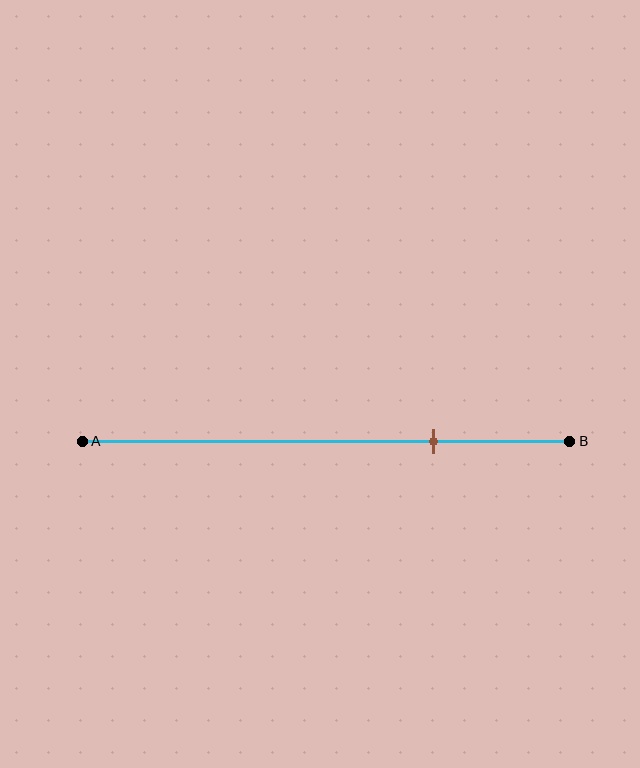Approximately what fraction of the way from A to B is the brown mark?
The brown mark is approximately 70% of the way from A to B.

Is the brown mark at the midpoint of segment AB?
No, the mark is at about 70% from A, not at the 50% midpoint.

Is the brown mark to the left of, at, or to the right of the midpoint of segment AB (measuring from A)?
The brown mark is to the right of the midpoint of segment AB.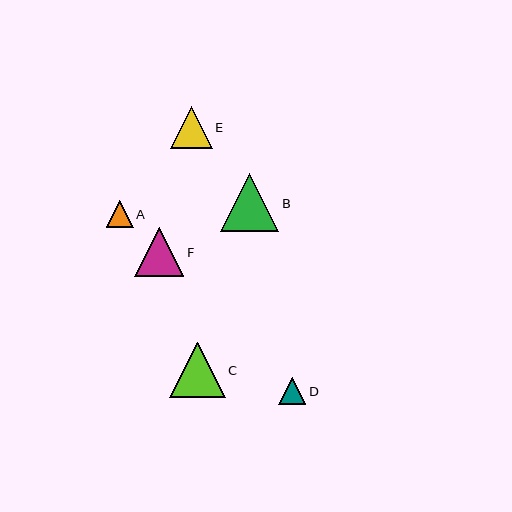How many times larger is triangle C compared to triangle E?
Triangle C is approximately 1.3 times the size of triangle E.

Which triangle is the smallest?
Triangle D is the smallest with a size of approximately 27 pixels.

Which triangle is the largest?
Triangle B is the largest with a size of approximately 58 pixels.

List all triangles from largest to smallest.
From largest to smallest: B, C, F, E, A, D.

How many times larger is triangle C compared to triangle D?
Triangle C is approximately 2.1 times the size of triangle D.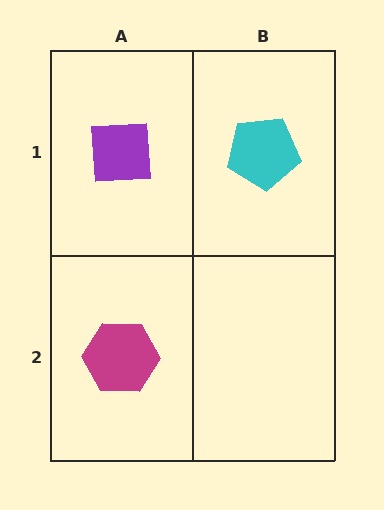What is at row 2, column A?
A magenta hexagon.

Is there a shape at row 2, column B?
No, that cell is empty.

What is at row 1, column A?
A purple square.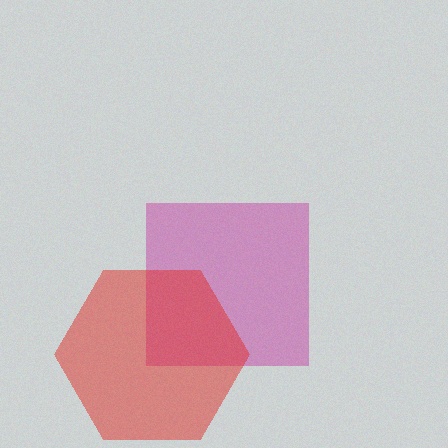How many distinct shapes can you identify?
There are 2 distinct shapes: a magenta square, a red hexagon.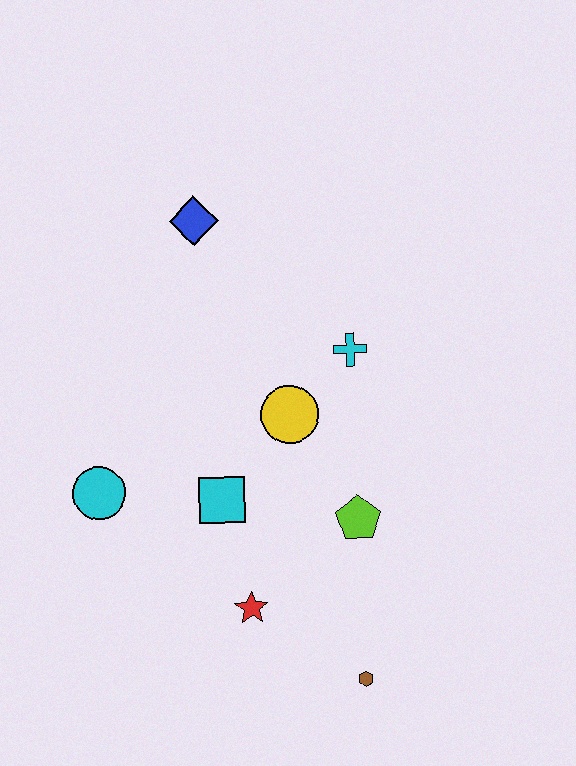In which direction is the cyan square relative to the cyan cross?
The cyan square is below the cyan cross.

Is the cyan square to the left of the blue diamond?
No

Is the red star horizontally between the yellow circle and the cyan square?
Yes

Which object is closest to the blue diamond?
The cyan cross is closest to the blue diamond.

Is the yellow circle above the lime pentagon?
Yes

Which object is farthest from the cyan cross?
The brown hexagon is farthest from the cyan cross.